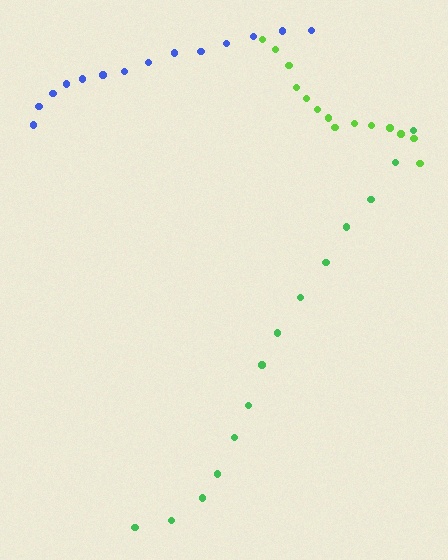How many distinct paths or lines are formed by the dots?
There are 3 distinct paths.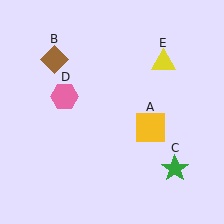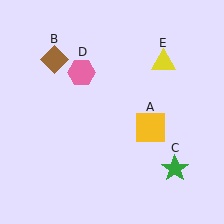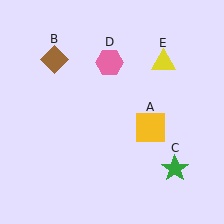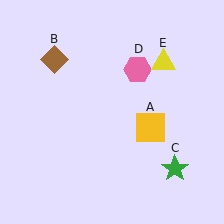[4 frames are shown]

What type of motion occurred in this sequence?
The pink hexagon (object D) rotated clockwise around the center of the scene.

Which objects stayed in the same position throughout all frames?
Yellow square (object A) and brown diamond (object B) and green star (object C) and yellow triangle (object E) remained stationary.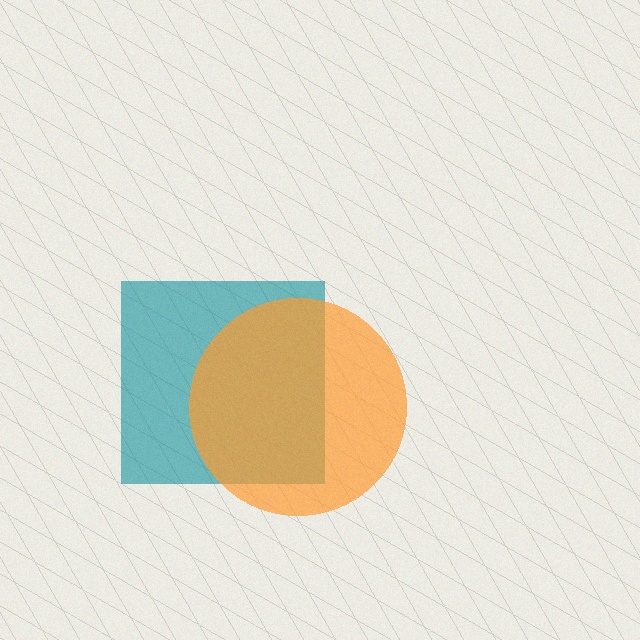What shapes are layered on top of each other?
The layered shapes are: a teal square, an orange circle.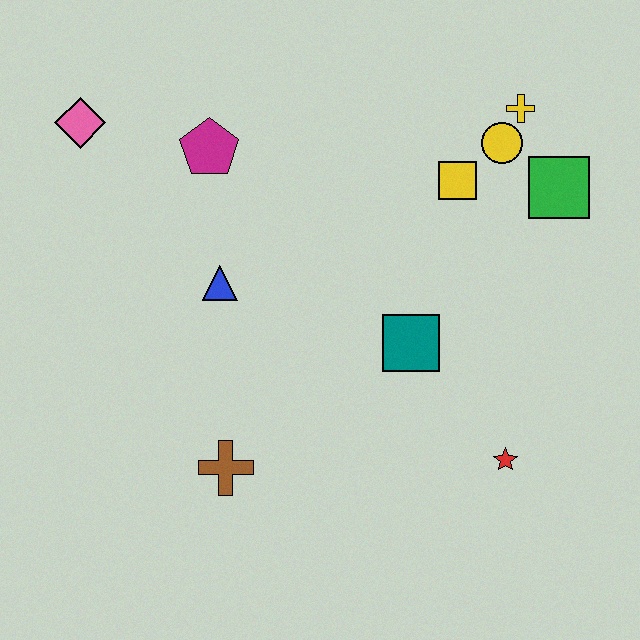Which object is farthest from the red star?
The pink diamond is farthest from the red star.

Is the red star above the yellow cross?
No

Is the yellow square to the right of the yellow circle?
No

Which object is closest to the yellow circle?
The yellow cross is closest to the yellow circle.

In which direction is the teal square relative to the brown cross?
The teal square is to the right of the brown cross.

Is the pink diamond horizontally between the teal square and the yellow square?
No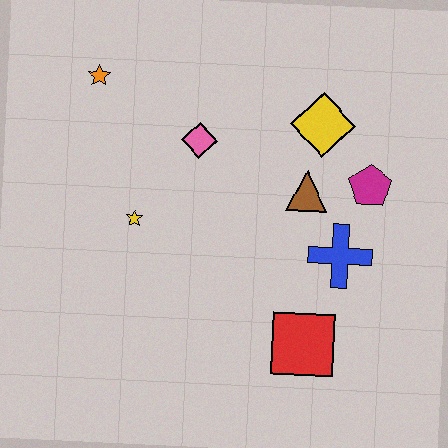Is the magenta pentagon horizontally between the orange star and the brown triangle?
No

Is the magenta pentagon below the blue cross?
No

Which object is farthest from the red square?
The orange star is farthest from the red square.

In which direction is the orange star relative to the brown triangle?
The orange star is to the left of the brown triangle.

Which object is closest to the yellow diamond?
The brown triangle is closest to the yellow diamond.